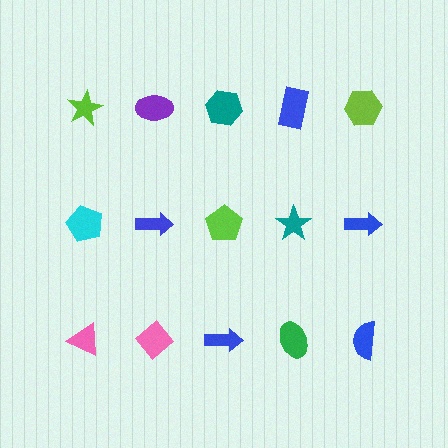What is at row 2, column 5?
A blue arrow.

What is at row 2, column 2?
A blue arrow.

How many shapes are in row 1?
5 shapes.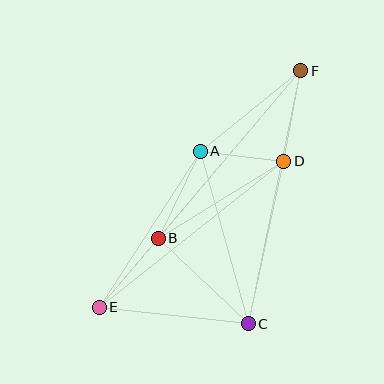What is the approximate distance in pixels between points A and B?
The distance between A and B is approximately 97 pixels.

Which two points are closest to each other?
Points A and D are closest to each other.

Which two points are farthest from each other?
Points E and F are farthest from each other.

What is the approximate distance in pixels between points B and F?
The distance between B and F is approximately 220 pixels.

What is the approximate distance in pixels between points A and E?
The distance between A and E is approximately 186 pixels.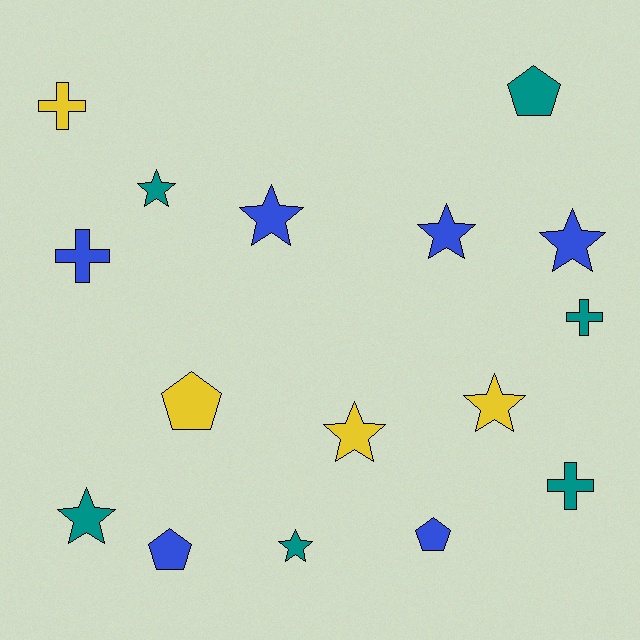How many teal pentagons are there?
There is 1 teal pentagon.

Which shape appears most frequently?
Star, with 8 objects.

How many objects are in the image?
There are 16 objects.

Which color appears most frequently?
Teal, with 6 objects.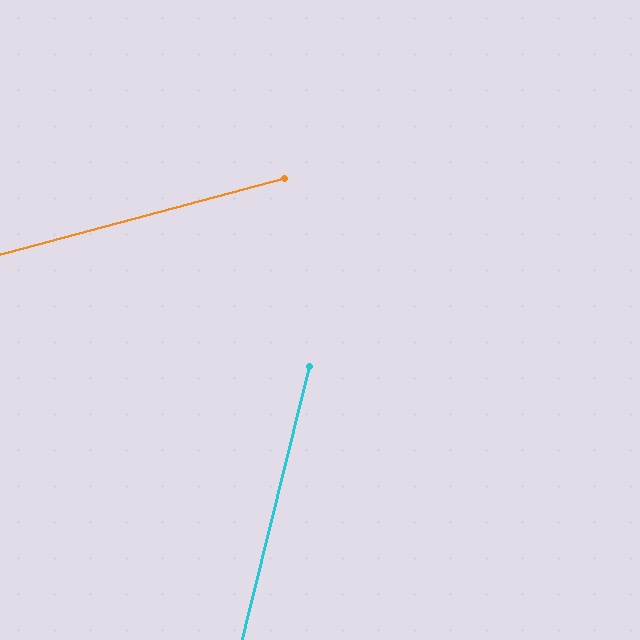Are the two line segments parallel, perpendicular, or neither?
Neither parallel nor perpendicular — they differ by about 61°.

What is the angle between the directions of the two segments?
Approximately 61 degrees.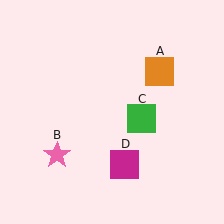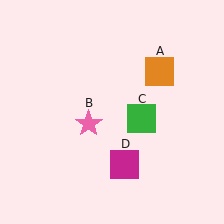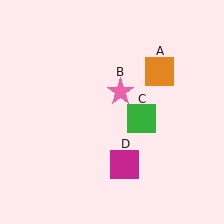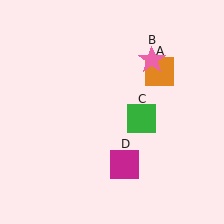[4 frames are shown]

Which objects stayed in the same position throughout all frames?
Orange square (object A) and green square (object C) and magenta square (object D) remained stationary.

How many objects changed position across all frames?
1 object changed position: pink star (object B).